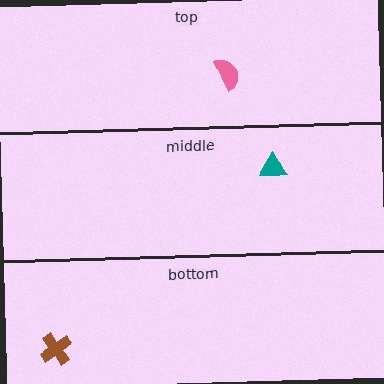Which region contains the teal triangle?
The middle region.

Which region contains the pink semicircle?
The top region.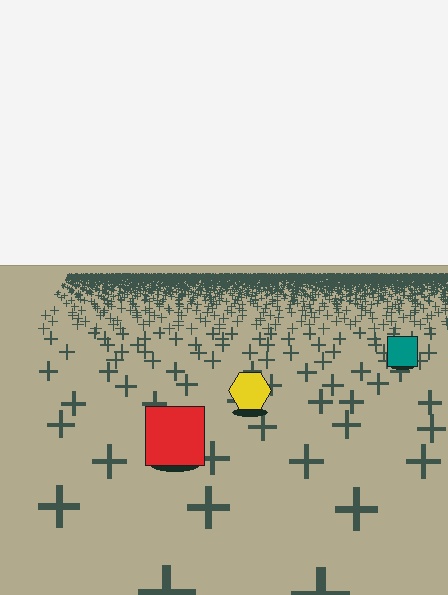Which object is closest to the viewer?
The red square is closest. The texture marks near it are larger and more spread out.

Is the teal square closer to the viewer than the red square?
No. The red square is closer — you can tell from the texture gradient: the ground texture is coarser near it.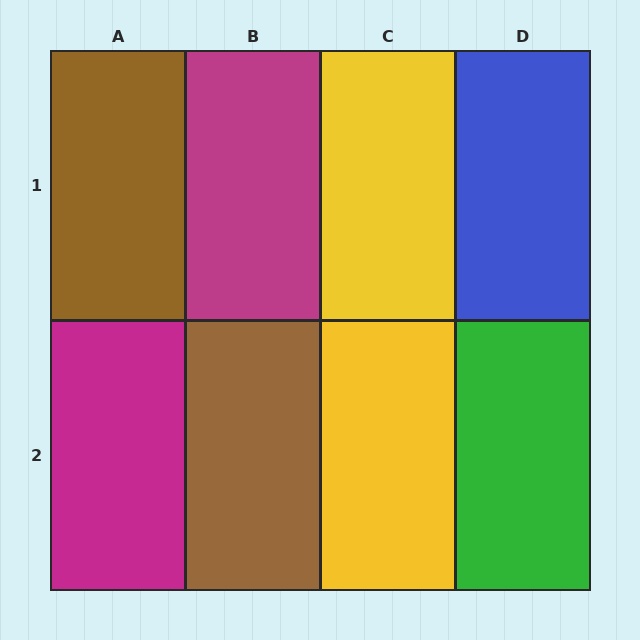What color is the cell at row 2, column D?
Green.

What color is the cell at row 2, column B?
Brown.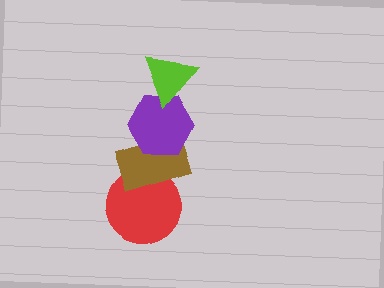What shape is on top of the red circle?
The brown rectangle is on top of the red circle.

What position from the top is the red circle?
The red circle is 4th from the top.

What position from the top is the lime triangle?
The lime triangle is 1st from the top.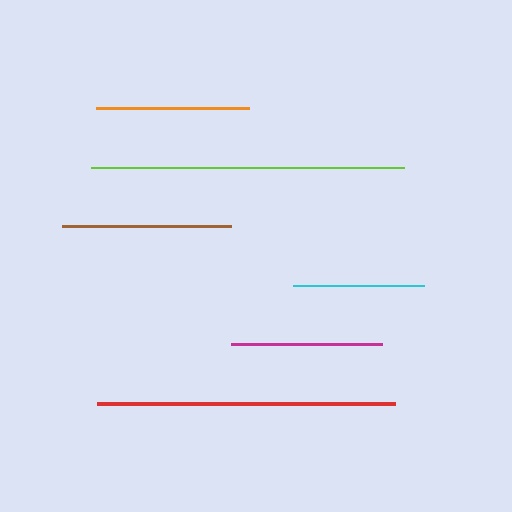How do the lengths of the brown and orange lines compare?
The brown and orange lines are approximately the same length.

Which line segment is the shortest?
The cyan line is the shortest at approximately 131 pixels.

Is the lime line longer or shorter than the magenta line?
The lime line is longer than the magenta line.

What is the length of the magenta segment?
The magenta segment is approximately 151 pixels long.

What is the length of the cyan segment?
The cyan segment is approximately 131 pixels long.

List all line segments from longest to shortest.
From longest to shortest: lime, red, brown, orange, magenta, cyan.